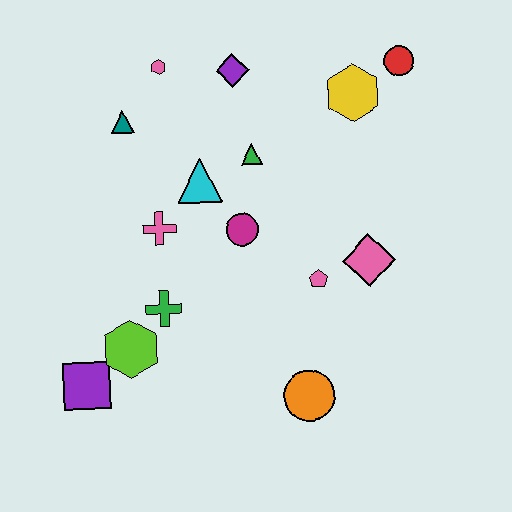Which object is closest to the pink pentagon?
The pink diamond is closest to the pink pentagon.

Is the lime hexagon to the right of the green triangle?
No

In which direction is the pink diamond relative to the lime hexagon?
The pink diamond is to the right of the lime hexagon.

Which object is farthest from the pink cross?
The red circle is farthest from the pink cross.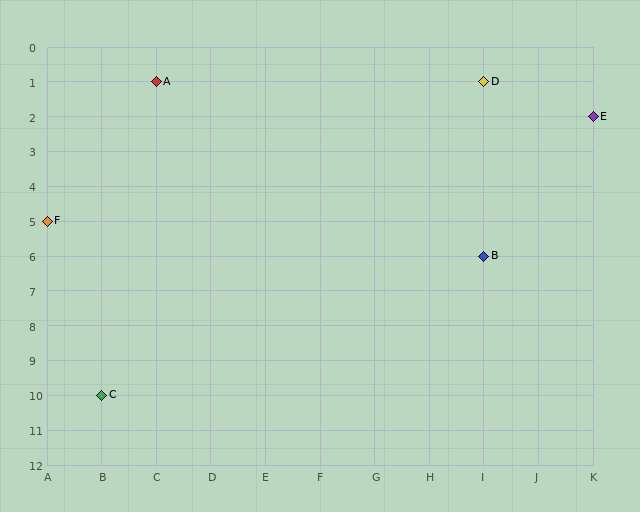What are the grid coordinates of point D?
Point D is at grid coordinates (I, 1).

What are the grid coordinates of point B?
Point B is at grid coordinates (I, 6).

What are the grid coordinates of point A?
Point A is at grid coordinates (C, 1).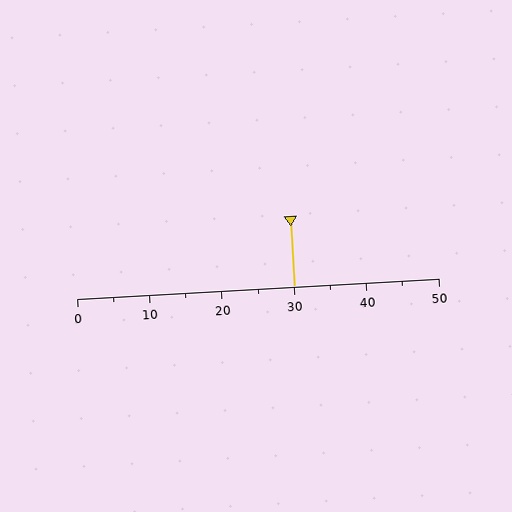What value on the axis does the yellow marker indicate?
The marker indicates approximately 30.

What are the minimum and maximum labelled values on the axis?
The axis runs from 0 to 50.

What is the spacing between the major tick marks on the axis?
The major ticks are spaced 10 apart.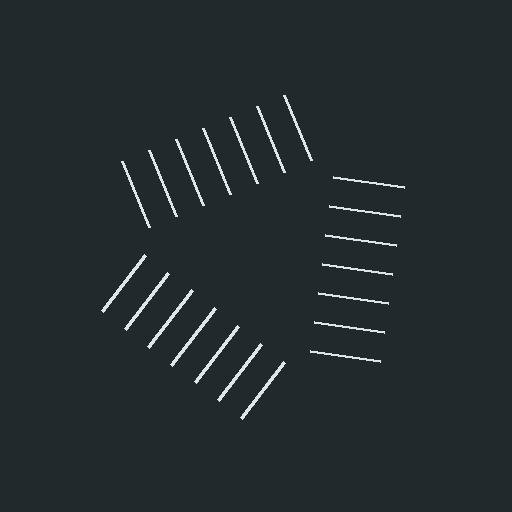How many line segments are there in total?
21 — 7 along each of the 3 edges.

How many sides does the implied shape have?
3 sides — the line-ends trace a triangle.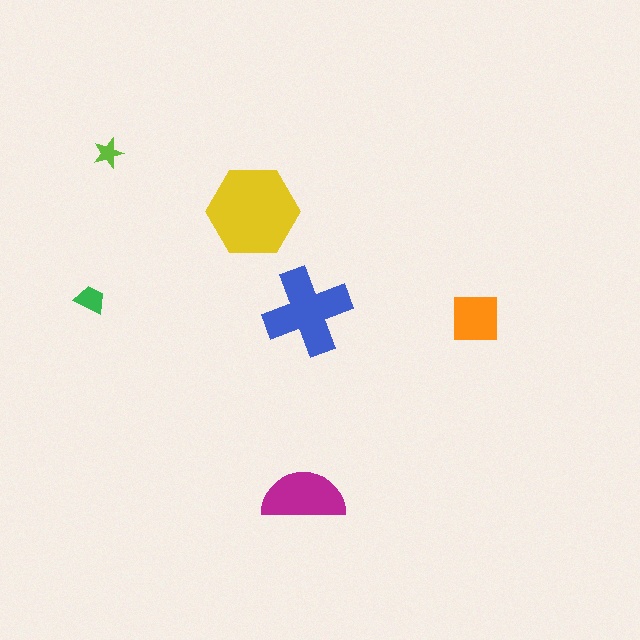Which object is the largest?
The yellow hexagon.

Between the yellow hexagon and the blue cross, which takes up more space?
The yellow hexagon.